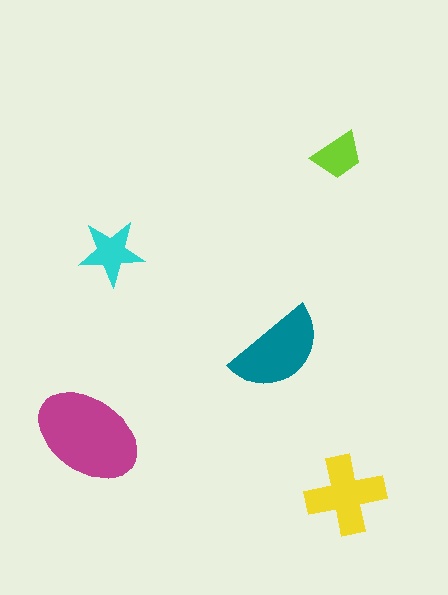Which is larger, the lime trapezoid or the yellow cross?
The yellow cross.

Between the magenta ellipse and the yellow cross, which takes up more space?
The magenta ellipse.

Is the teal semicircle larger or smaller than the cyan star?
Larger.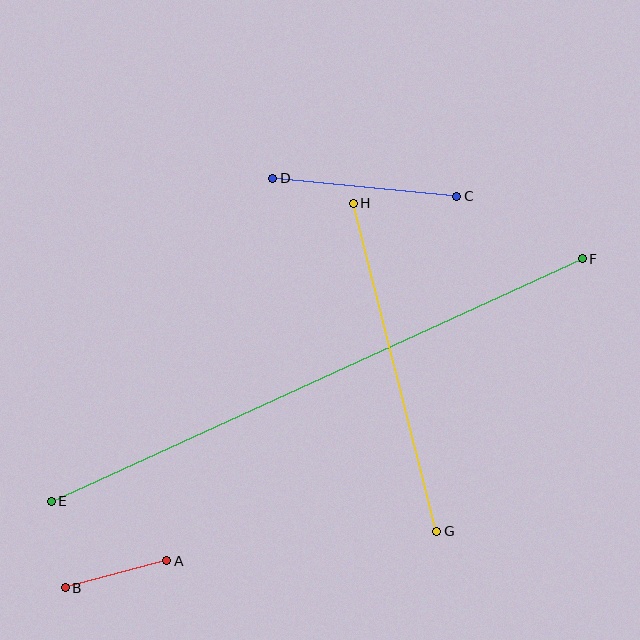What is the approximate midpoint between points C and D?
The midpoint is at approximately (365, 187) pixels.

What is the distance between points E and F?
The distance is approximately 584 pixels.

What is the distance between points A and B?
The distance is approximately 105 pixels.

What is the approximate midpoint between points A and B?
The midpoint is at approximately (116, 574) pixels.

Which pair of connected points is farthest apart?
Points E and F are farthest apart.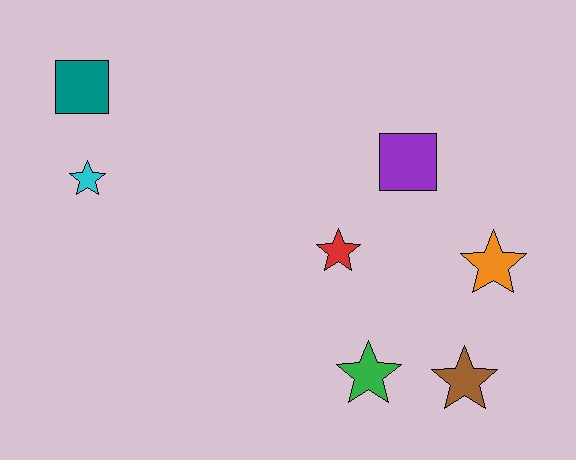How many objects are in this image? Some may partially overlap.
There are 7 objects.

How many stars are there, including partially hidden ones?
There are 5 stars.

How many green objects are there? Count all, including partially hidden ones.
There is 1 green object.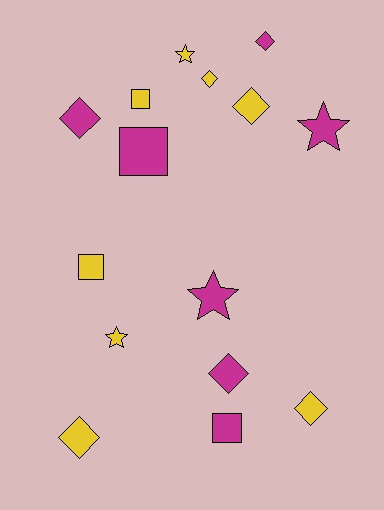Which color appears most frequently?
Yellow, with 8 objects.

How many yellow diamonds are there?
There are 4 yellow diamonds.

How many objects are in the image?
There are 15 objects.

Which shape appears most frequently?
Diamond, with 7 objects.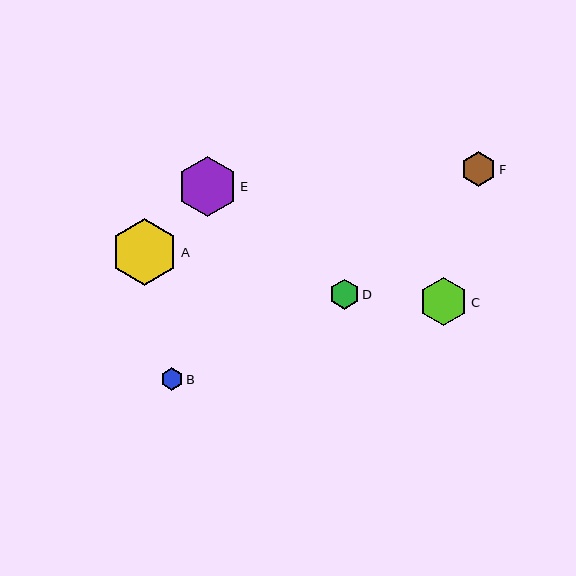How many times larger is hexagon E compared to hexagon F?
Hexagon E is approximately 1.7 times the size of hexagon F.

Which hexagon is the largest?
Hexagon A is the largest with a size of approximately 67 pixels.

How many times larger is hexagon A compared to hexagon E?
Hexagon A is approximately 1.1 times the size of hexagon E.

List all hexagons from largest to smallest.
From largest to smallest: A, E, C, F, D, B.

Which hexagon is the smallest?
Hexagon B is the smallest with a size of approximately 23 pixels.